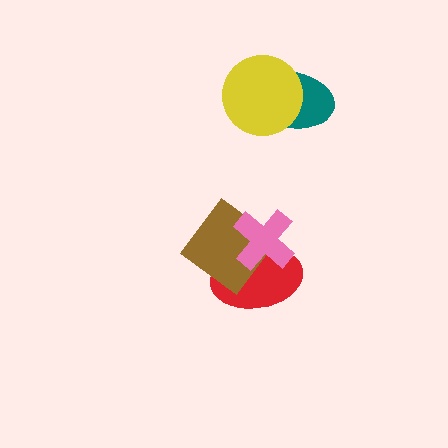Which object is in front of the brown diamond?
The pink cross is in front of the brown diamond.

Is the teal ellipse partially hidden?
Yes, it is partially covered by another shape.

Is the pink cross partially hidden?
No, no other shape covers it.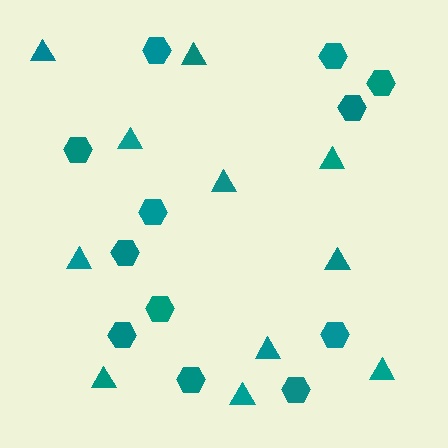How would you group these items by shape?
There are 2 groups: one group of triangles (11) and one group of hexagons (12).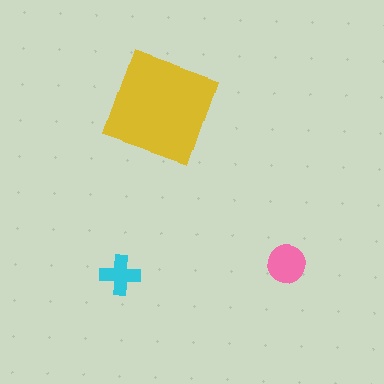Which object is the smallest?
The cyan cross.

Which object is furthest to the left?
The cyan cross is leftmost.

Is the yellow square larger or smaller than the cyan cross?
Larger.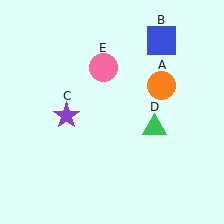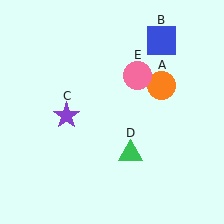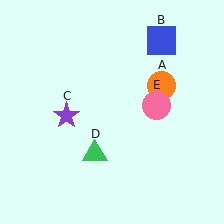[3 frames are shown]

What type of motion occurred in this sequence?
The green triangle (object D), pink circle (object E) rotated clockwise around the center of the scene.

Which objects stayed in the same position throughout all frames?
Orange circle (object A) and blue square (object B) and purple star (object C) remained stationary.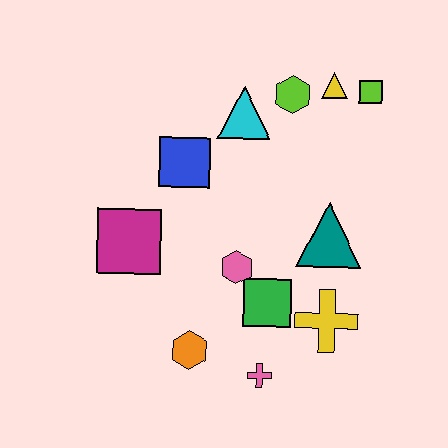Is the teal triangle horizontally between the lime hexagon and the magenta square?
No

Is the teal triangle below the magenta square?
No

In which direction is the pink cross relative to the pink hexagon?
The pink cross is below the pink hexagon.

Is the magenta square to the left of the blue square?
Yes